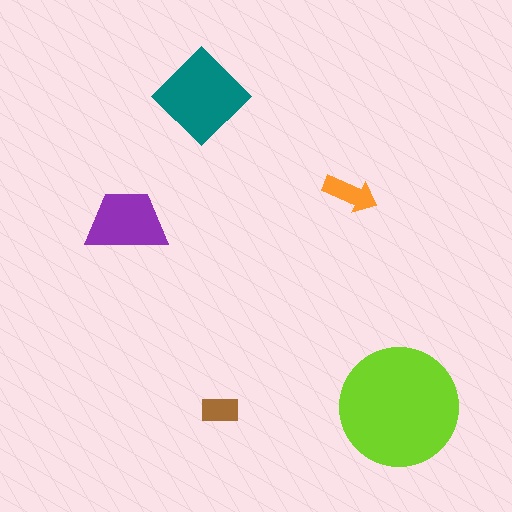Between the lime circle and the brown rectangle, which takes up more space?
The lime circle.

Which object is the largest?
The lime circle.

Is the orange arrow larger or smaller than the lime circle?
Smaller.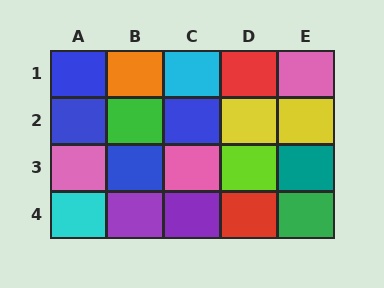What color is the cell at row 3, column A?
Pink.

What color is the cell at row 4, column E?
Green.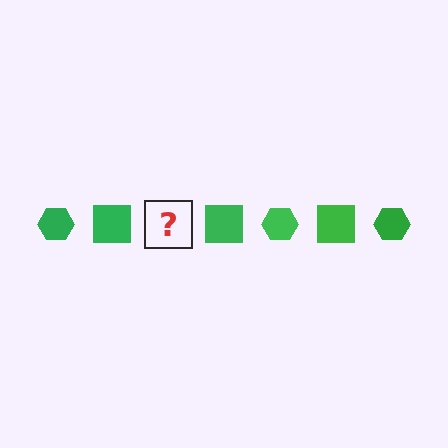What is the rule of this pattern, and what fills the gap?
The rule is that the pattern cycles through hexagon, square shapes in green. The gap should be filled with a green hexagon.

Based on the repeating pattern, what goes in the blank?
The blank should be a green hexagon.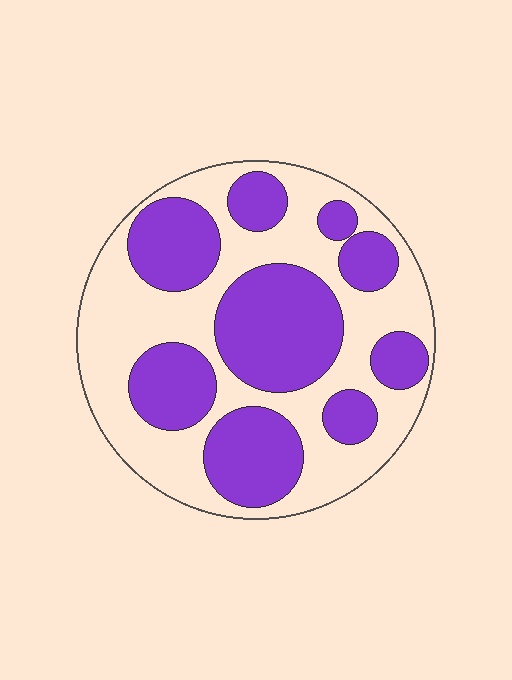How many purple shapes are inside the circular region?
9.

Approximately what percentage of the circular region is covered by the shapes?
Approximately 45%.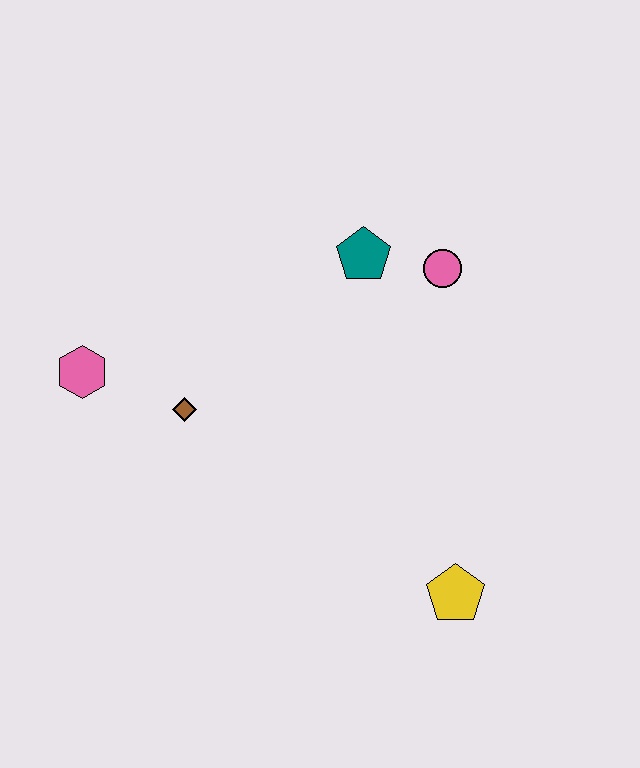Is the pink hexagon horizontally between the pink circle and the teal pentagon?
No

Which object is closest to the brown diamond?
The pink hexagon is closest to the brown diamond.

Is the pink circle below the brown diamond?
No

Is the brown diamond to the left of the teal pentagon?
Yes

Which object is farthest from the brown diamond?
The yellow pentagon is farthest from the brown diamond.